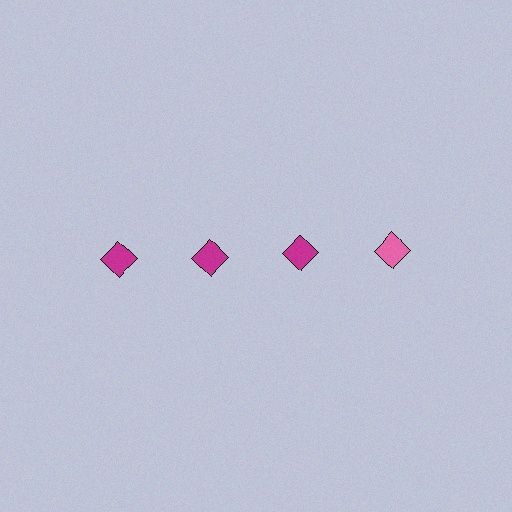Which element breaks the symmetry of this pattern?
The pink diamond in the top row, second from right column breaks the symmetry. All other shapes are magenta diamonds.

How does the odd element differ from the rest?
It has a different color: pink instead of magenta.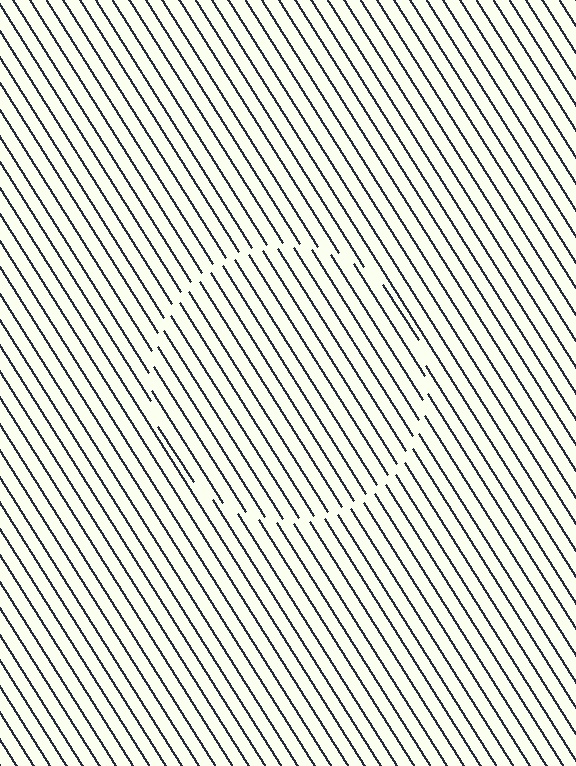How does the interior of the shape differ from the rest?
The interior of the shape contains the same grating, shifted by half a period — the contour is defined by the phase discontinuity where line-ends from the inner and outer gratings abut.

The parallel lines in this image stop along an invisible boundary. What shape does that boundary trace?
An illusory circle. The interior of the shape contains the same grating, shifted by half a period — the contour is defined by the phase discontinuity where line-ends from the inner and outer gratings abut.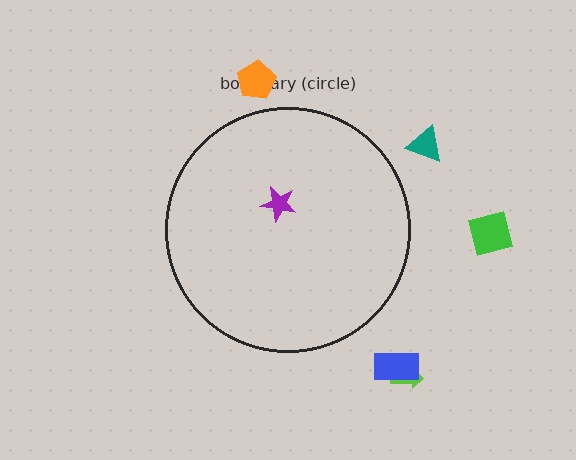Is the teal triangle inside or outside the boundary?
Outside.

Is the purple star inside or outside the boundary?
Inside.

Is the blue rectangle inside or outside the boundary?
Outside.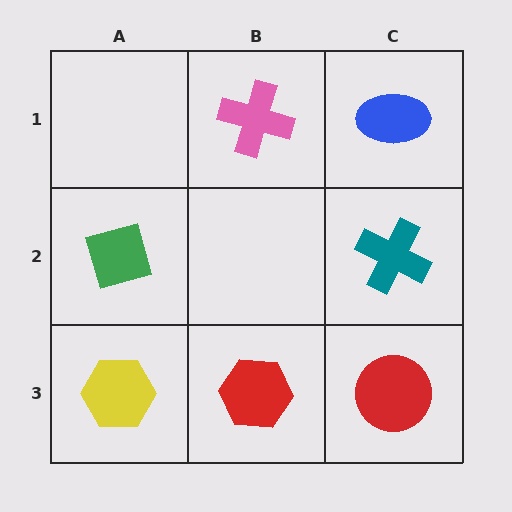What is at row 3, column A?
A yellow hexagon.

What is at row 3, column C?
A red circle.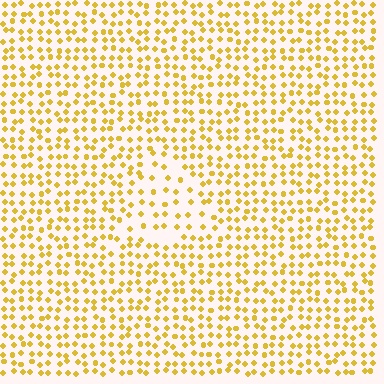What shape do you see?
I see a triangle.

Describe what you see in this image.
The image contains small yellow elements arranged at two different densities. A triangle-shaped region is visible where the elements are less densely packed than the surrounding area.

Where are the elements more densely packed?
The elements are more densely packed outside the triangle boundary.